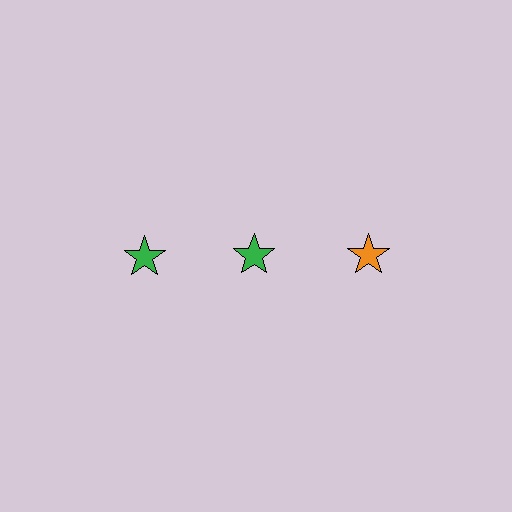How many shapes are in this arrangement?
There are 3 shapes arranged in a grid pattern.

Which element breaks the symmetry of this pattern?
The orange star in the top row, center column breaks the symmetry. All other shapes are green stars.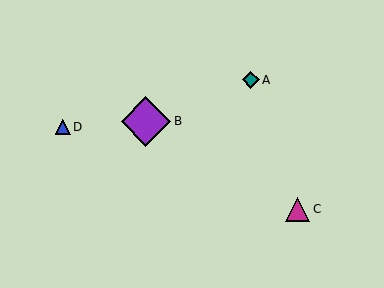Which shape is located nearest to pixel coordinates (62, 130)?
The blue triangle (labeled D) at (63, 127) is nearest to that location.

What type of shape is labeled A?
Shape A is a teal diamond.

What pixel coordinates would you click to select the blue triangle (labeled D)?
Click at (63, 127) to select the blue triangle D.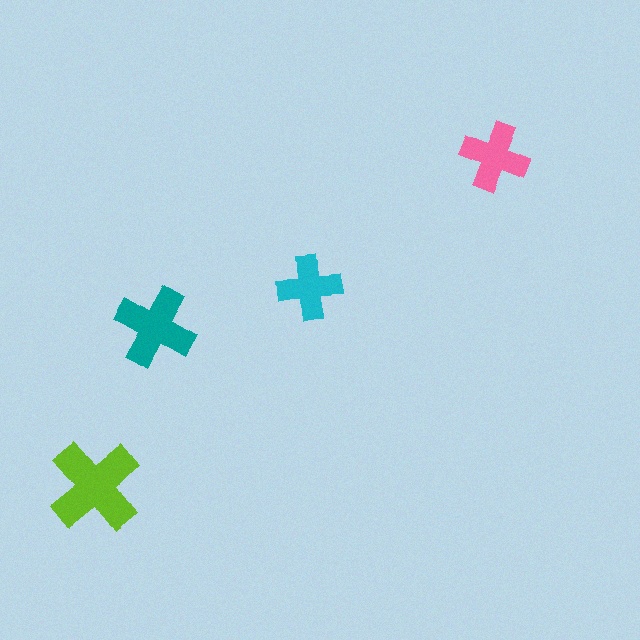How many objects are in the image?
There are 4 objects in the image.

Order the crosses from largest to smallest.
the lime one, the teal one, the pink one, the cyan one.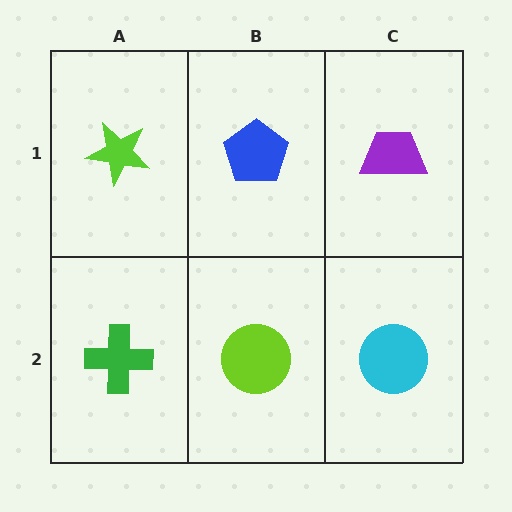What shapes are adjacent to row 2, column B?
A blue pentagon (row 1, column B), a green cross (row 2, column A), a cyan circle (row 2, column C).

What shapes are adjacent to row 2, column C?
A purple trapezoid (row 1, column C), a lime circle (row 2, column B).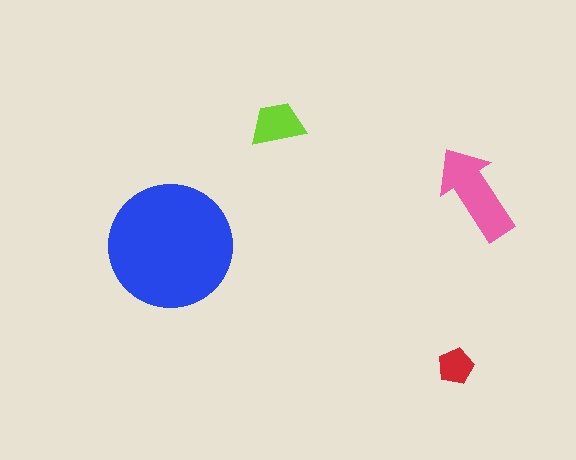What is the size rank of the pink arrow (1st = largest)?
2nd.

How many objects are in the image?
There are 4 objects in the image.